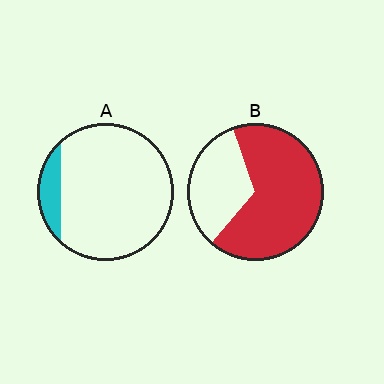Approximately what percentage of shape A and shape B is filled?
A is approximately 10% and B is approximately 65%.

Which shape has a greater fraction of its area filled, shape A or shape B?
Shape B.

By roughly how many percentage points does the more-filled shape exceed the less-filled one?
By roughly 55 percentage points (B over A).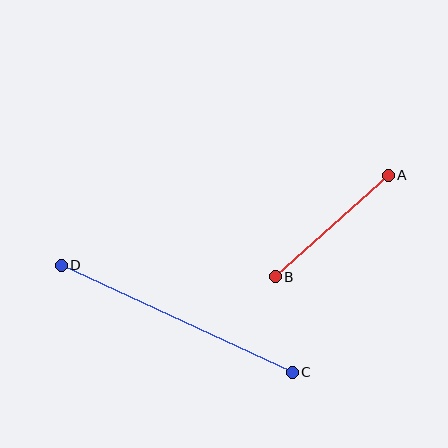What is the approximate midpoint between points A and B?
The midpoint is at approximately (332, 226) pixels.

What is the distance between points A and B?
The distance is approximately 152 pixels.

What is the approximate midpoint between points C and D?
The midpoint is at approximately (177, 319) pixels.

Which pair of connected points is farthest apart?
Points C and D are farthest apart.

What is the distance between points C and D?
The distance is approximately 255 pixels.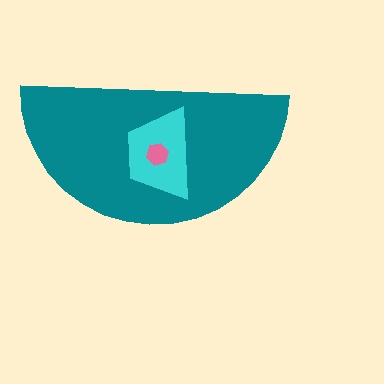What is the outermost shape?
The teal semicircle.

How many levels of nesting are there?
3.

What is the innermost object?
The pink hexagon.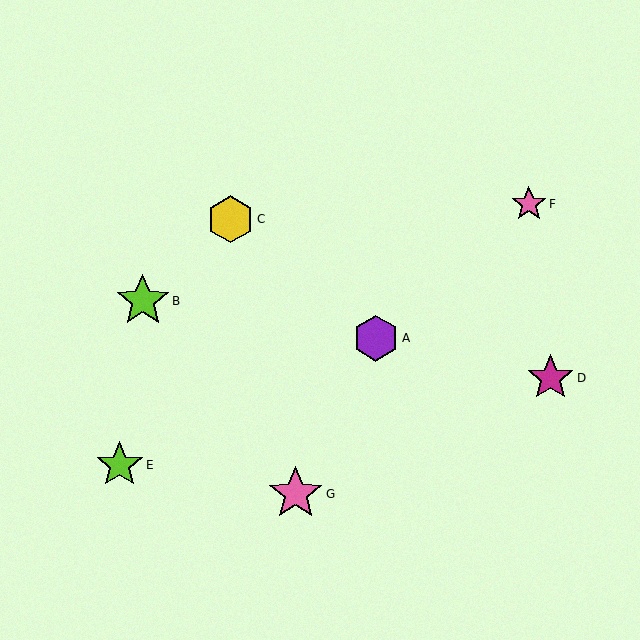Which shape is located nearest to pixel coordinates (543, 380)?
The magenta star (labeled D) at (551, 378) is nearest to that location.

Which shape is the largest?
The pink star (labeled G) is the largest.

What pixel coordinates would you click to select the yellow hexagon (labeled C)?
Click at (231, 219) to select the yellow hexagon C.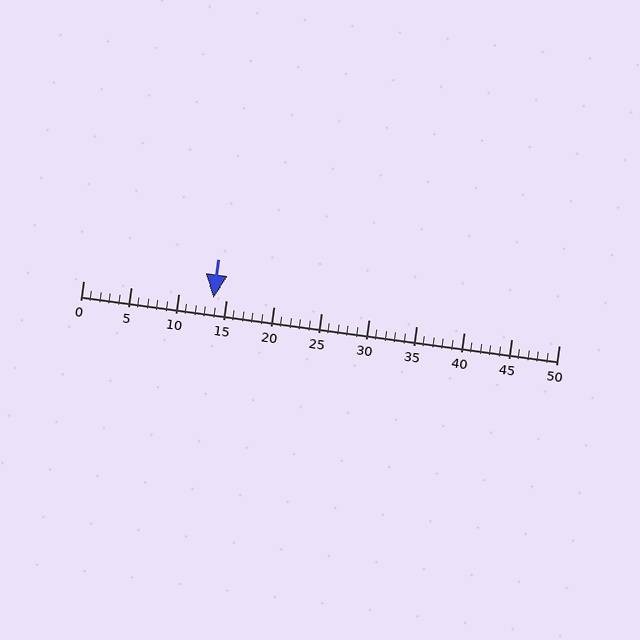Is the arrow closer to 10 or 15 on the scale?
The arrow is closer to 15.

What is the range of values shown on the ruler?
The ruler shows values from 0 to 50.